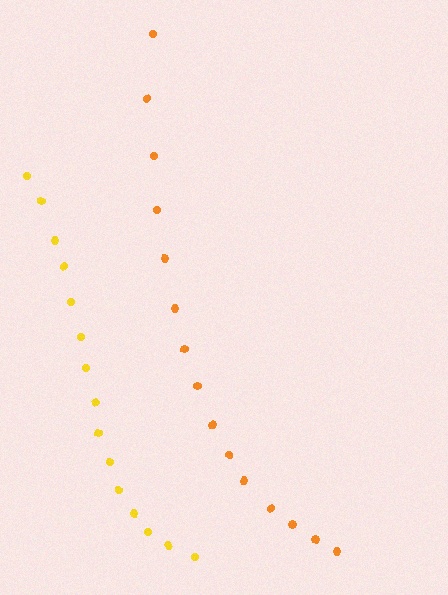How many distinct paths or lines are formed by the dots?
There are 2 distinct paths.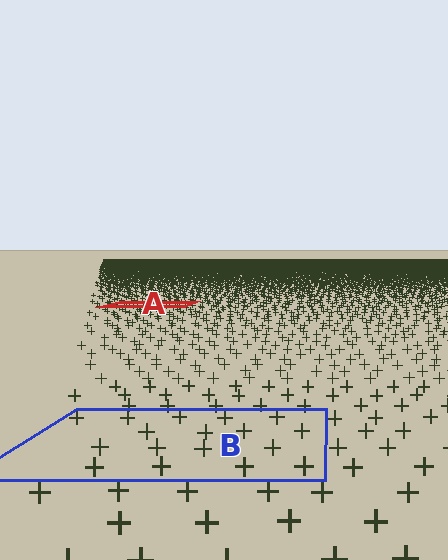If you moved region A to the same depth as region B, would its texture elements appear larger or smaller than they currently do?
They would appear larger. At a closer depth, the same texture elements are projected at a bigger on-screen size.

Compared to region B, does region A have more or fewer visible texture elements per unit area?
Region A has more texture elements per unit area — they are packed more densely because it is farther away.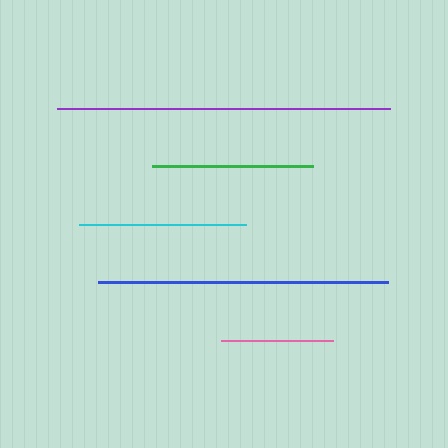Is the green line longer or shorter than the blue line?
The blue line is longer than the green line.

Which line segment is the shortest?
The pink line is the shortest at approximately 112 pixels.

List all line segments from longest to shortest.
From longest to shortest: purple, blue, cyan, green, pink.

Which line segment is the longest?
The purple line is the longest at approximately 333 pixels.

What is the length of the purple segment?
The purple segment is approximately 333 pixels long.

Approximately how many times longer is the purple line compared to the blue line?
The purple line is approximately 1.2 times the length of the blue line.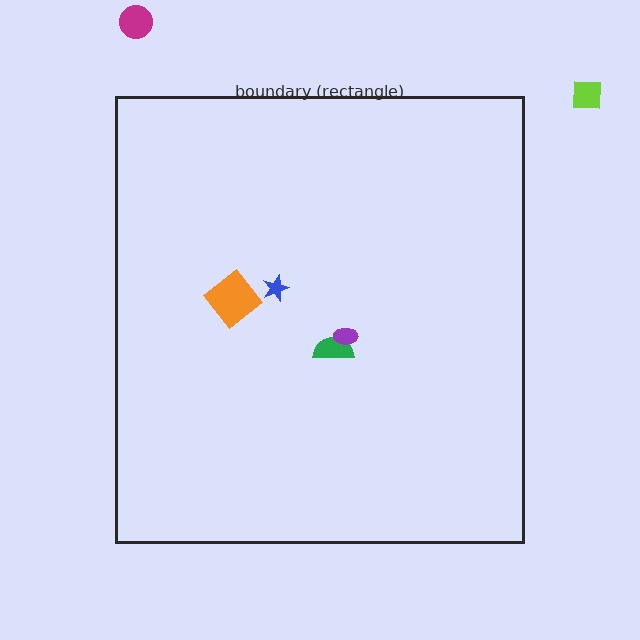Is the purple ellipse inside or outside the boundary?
Inside.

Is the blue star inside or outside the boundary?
Inside.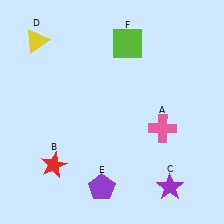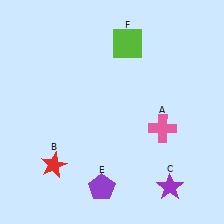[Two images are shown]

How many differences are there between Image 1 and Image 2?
There is 1 difference between the two images.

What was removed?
The yellow triangle (D) was removed in Image 2.